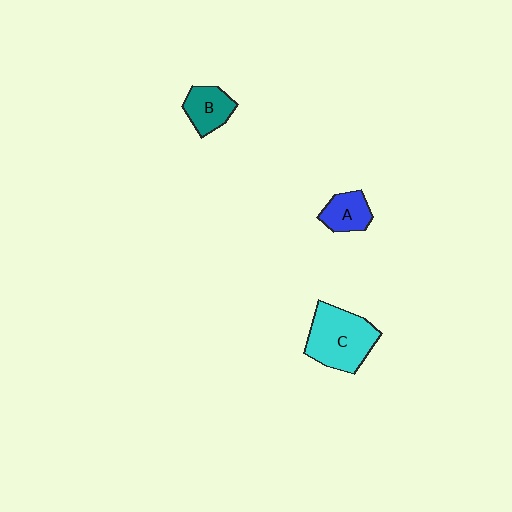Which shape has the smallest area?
Shape A (blue).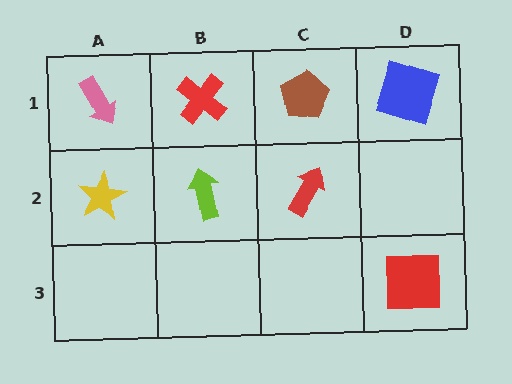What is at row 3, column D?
A red square.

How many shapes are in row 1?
4 shapes.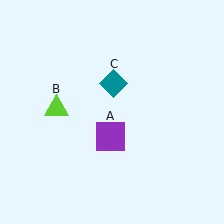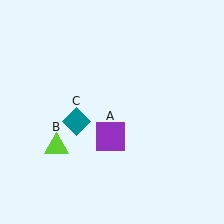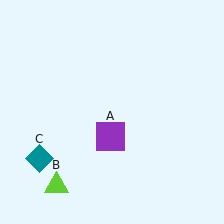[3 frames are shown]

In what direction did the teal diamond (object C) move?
The teal diamond (object C) moved down and to the left.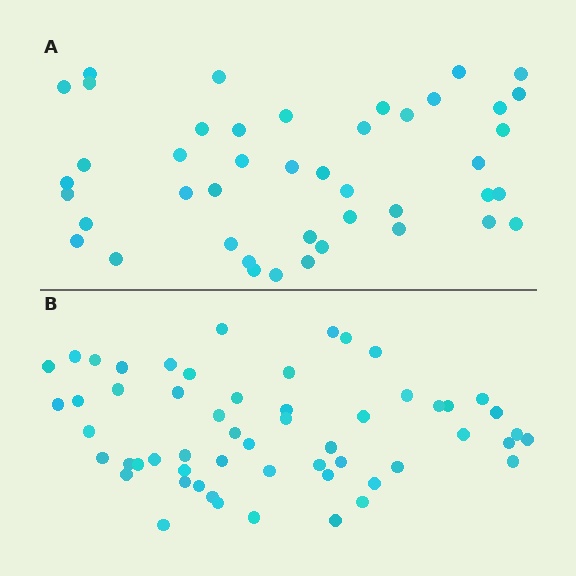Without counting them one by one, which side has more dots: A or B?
Region B (the bottom region) has more dots.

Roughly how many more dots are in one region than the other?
Region B has roughly 12 or so more dots than region A.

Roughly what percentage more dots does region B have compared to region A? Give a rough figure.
About 25% more.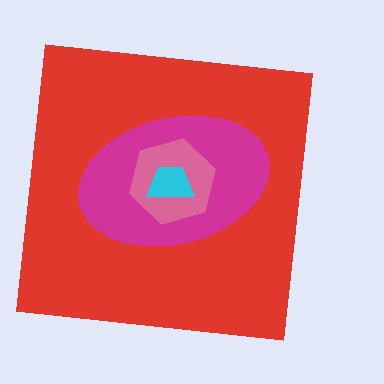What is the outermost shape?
The red square.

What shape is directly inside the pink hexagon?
The cyan trapezoid.